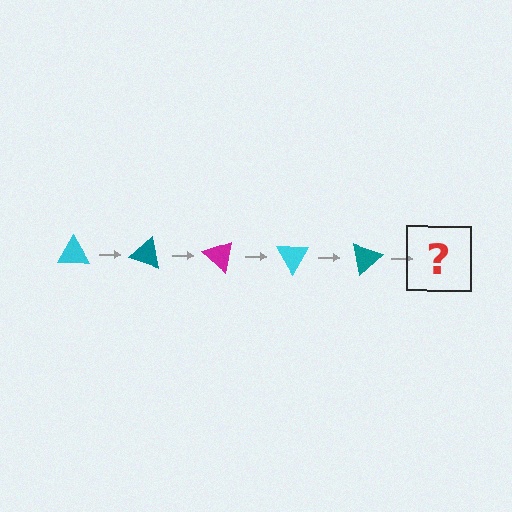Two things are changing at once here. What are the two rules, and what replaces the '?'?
The two rules are that it rotates 20 degrees each step and the color cycles through cyan, teal, and magenta. The '?' should be a magenta triangle, rotated 100 degrees from the start.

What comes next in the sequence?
The next element should be a magenta triangle, rotated 100 degrees from the start.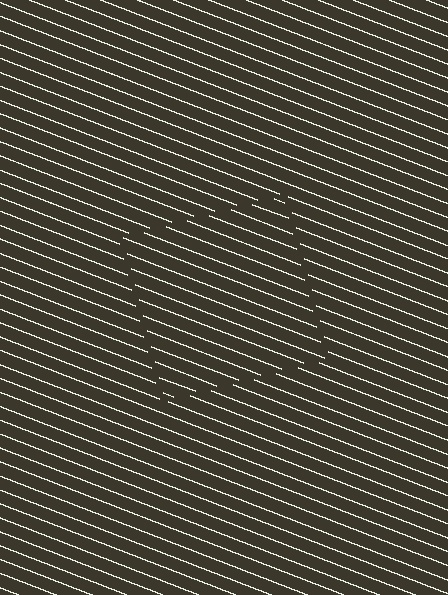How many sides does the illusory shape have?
4 sides — the line-ends trace a square.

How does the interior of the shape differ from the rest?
The interior of the shape contains the same grating, shifted by half a period — the contour is defined by the phase discontinuity where line-ends from the inner and outer gratings abut.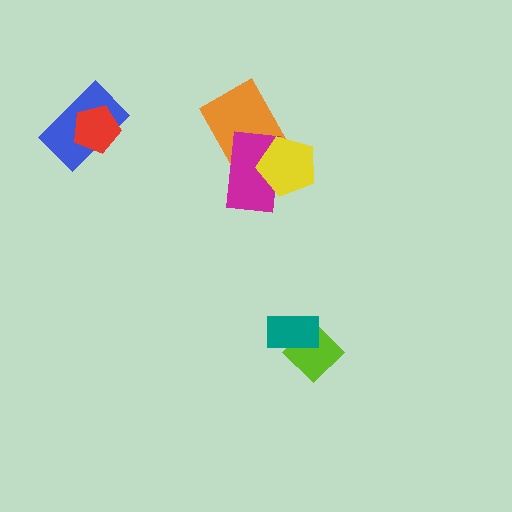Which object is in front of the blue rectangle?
The red pentagon is in front of the blue rectangle.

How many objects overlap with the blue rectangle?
1 object overlaps with the blue rectangle.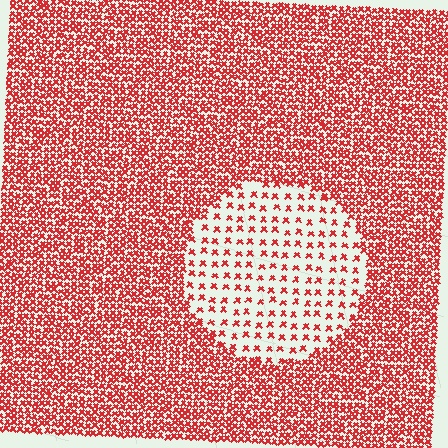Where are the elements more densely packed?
The elements are more densely packed outside the circle boundary.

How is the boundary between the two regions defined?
The boundary is defined by a change in element density (approximately 3.1x ratio). All elements are the same color, size, and shape.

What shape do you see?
I see a circle.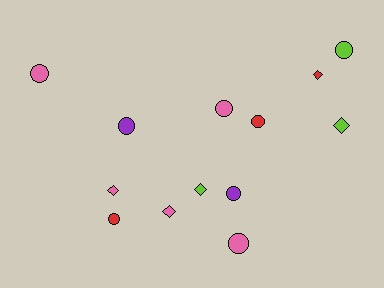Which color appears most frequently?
Pink, with 5 objects.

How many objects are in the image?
There are 13 objects.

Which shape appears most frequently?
Circle, with 8 objects.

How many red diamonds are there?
There is 1 red diamond.